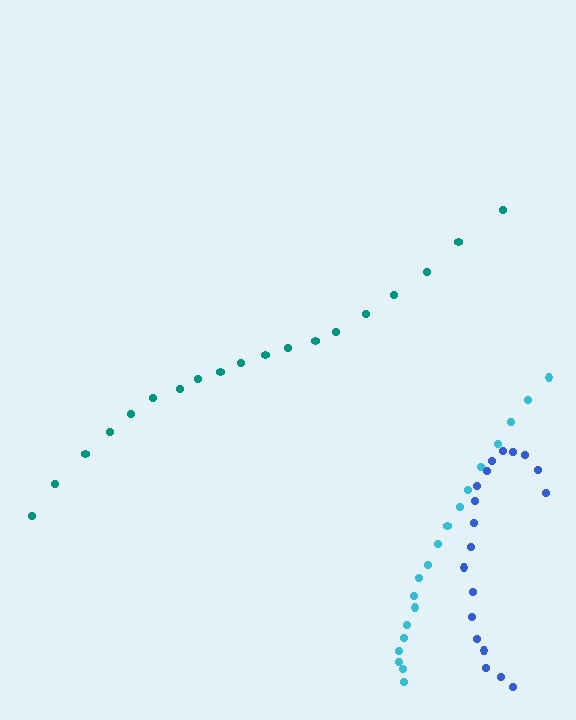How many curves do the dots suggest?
There are 3 distinct paths.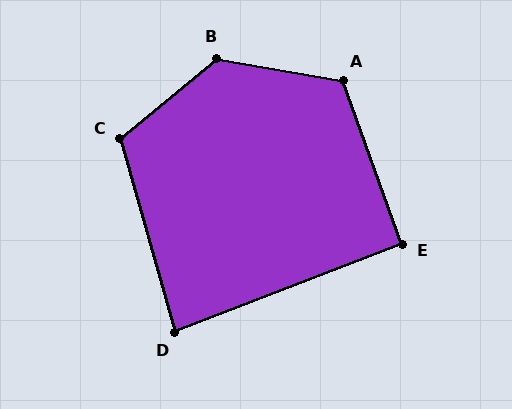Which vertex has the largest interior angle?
B, at approximately 130 degrees.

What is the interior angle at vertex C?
Approximately 114 degrees (obtuse).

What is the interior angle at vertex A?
Approximately 120 degrees (obtuse).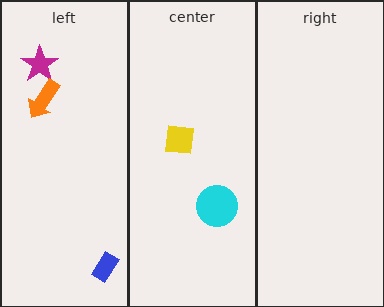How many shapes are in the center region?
2.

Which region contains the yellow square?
The center region.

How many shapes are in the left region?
3.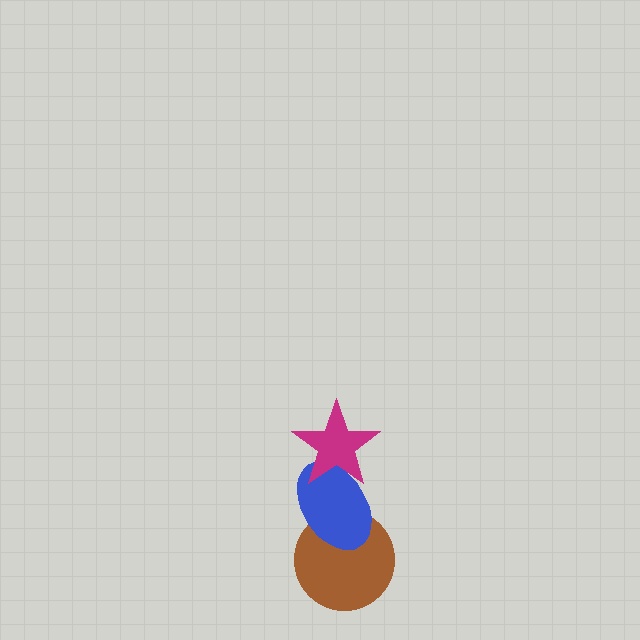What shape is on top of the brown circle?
The blue ellipse is on top of the brown circle.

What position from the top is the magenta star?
The magenta star is 1st from the top.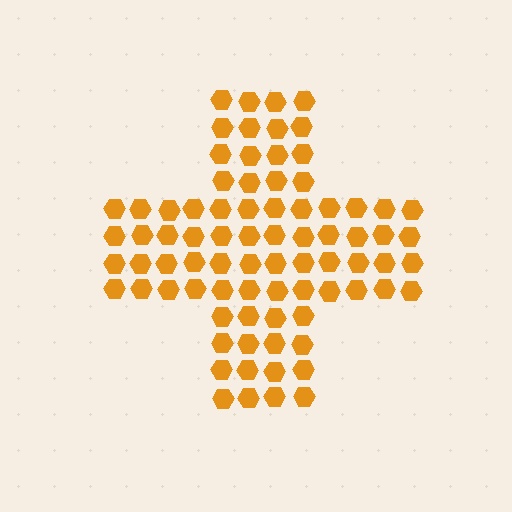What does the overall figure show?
The overall figure shows a cross.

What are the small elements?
The small elements are hexagons.